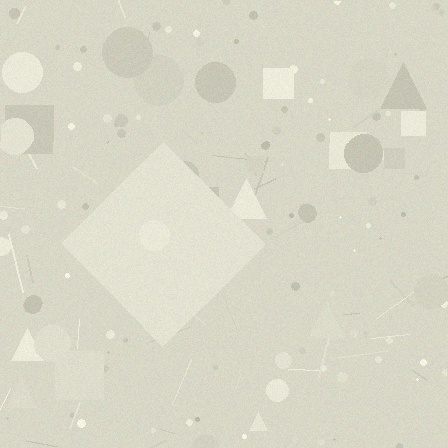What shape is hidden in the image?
A diamond is hidden in the image.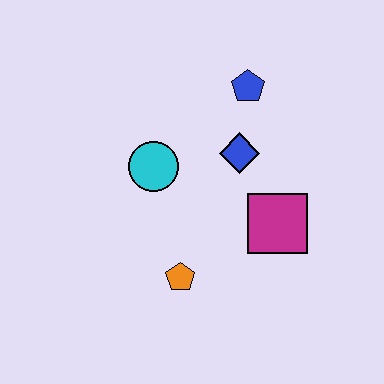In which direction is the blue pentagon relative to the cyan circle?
The blue pentagon is to the right of the cyan circle.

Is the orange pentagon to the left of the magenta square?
Yes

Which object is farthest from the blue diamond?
The orange pentagon is farthest from the blue diamond.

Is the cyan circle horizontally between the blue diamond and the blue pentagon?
No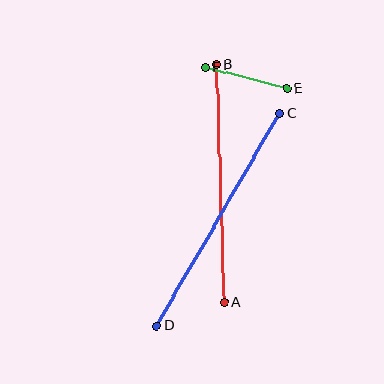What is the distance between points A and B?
The distance is approximately 238 pixels.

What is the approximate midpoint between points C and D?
The midpoint is at approximately (218, 220) pixels.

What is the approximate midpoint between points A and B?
The midpoint is at approximately (220, 183) pixels.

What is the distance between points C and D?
The distance is approximately 246 pixels.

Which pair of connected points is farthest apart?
Points C and D are farthest apart.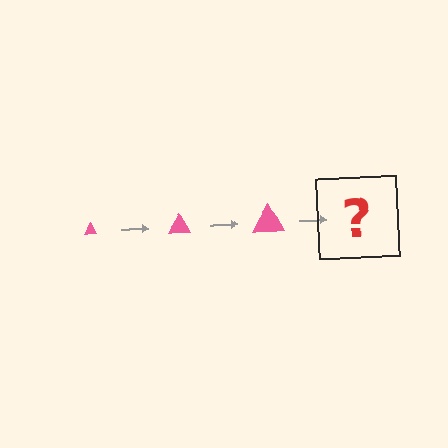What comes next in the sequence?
The next element should be a pink triangle, larger than the previous one.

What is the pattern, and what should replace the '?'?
The pattern is that the triangle gets progressively larger each step. The '?' should be a pink triangle, larger than the previous one.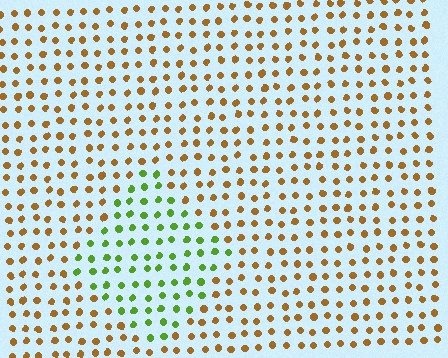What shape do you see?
I see a diamond.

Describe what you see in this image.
The image is filled with small brown elements in a uniform arrangement. A diamond-shaped region is visible where the elements are tinted to a slightly different hue, forming a subtle color boundary.